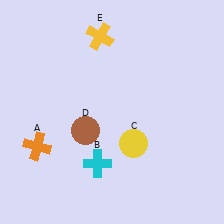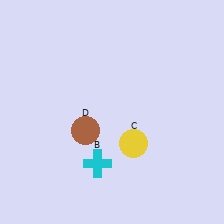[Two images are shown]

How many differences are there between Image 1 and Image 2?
There are 2 differences between the two images.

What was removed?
The orange cross (A), the yellow cross (E) were removed in Image 2.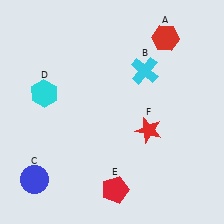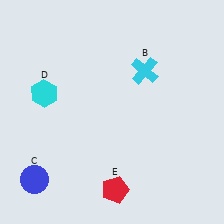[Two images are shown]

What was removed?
The red star (F), the red hexagon (A) were removed in Image 2.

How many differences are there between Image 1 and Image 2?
There are 2 differences between the two images.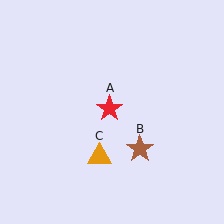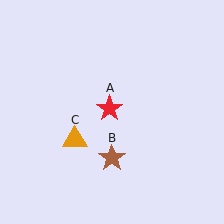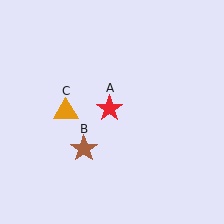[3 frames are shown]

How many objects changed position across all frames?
2 objects changed position: brown star (object B), orange triangle (object C).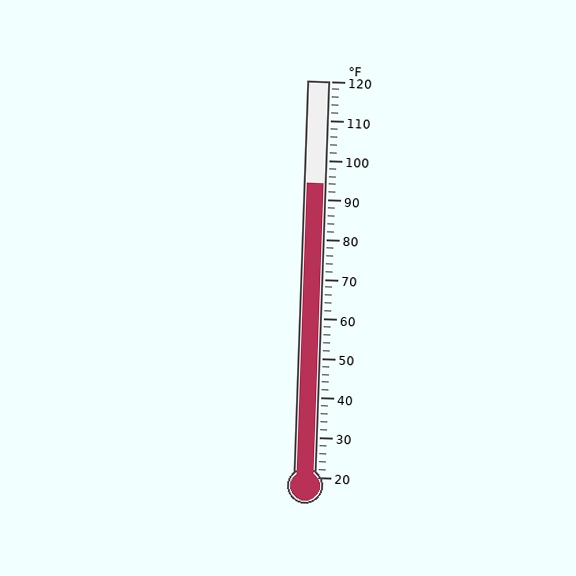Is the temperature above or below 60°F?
The temperature is above 60°F.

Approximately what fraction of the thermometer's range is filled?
The thermometer is filled to approximately 75% of its range.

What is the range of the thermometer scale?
The thermometer scale ranges from 20°F to 120°F.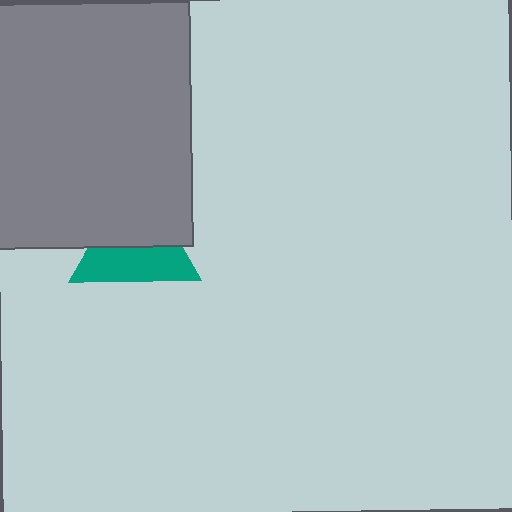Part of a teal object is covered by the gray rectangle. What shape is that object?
It is a triangle.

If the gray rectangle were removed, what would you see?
You would see the complete teal triangle.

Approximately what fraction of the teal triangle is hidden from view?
Roughly 50% of the teal triangle is hidden behind the gray rectangle.